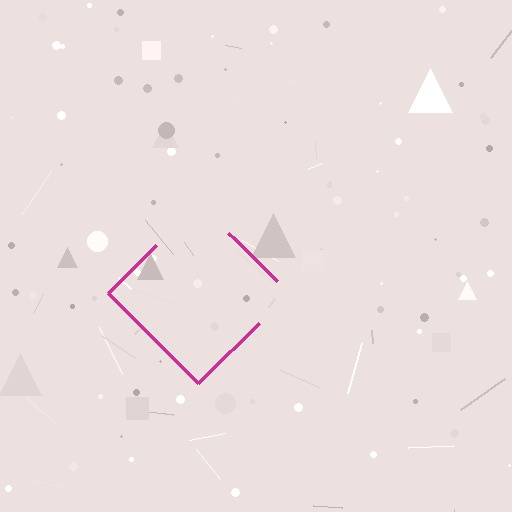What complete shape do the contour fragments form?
The contour fragments form a diamond.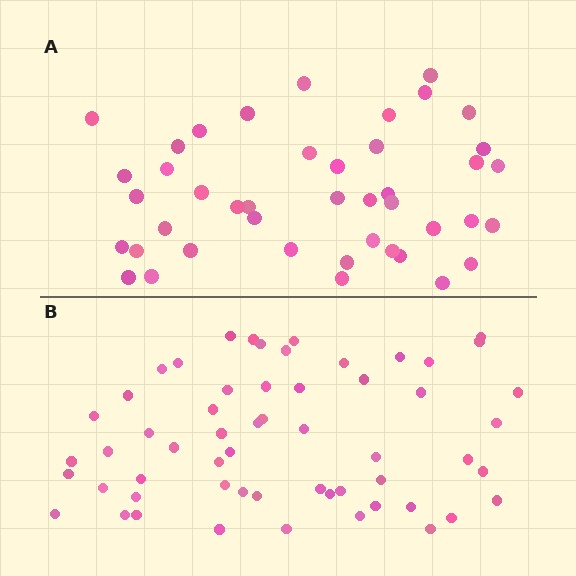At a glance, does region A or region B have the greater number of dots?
Region B (the bottom region) has more dots.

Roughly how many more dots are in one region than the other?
Region B has approximately 15 more dots than region A.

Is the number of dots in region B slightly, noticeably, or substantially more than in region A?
Region B has noticeably more, but not dramatically so. The ratio is roughly 1.3 to 1.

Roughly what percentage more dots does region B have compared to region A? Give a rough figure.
About 35% more.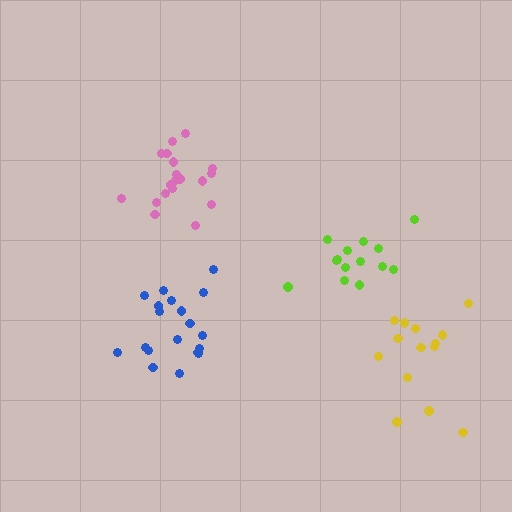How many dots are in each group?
Group 1: 19 dots, Group 2: 14 dots, Group 3: 14 dots, Group 4: 19 dots (66 total).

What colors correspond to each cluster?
The clusters are colored: blue, yellow, lime, pink.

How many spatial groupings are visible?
There are 4 spatial groupings.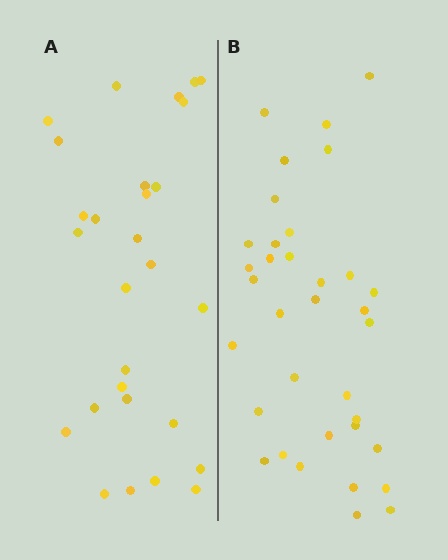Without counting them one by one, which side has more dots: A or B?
Region B (the right region) has more dots.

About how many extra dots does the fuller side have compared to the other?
Region B has roughly 8 or so more dots than region A.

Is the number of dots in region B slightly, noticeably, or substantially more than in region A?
Region B has noticeably more, but not dramatically so. The ratio is roughly 1.2 to 1.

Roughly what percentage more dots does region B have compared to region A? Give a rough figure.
About 25% more.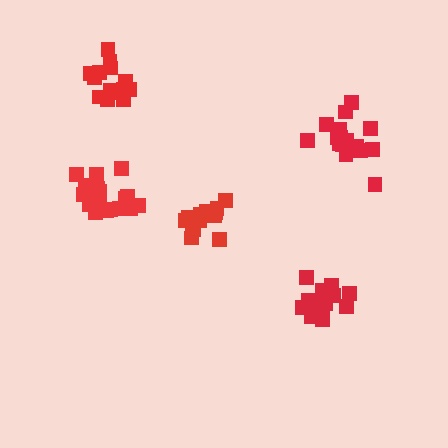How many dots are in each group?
Group 1: 18 dots, Group 2: 15 dots, Group 3: 15 dots, Group 4: 15 dots, Group 5: 21 dots (84 total).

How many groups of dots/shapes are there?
There are 5 groups.